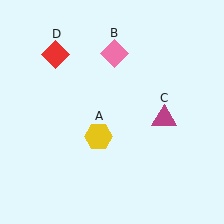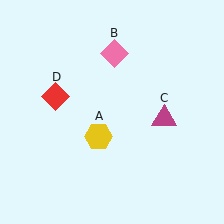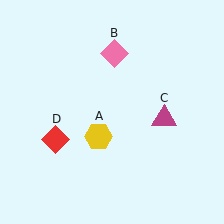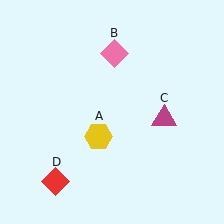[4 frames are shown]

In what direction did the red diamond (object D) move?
The red diamond (object D) moved down.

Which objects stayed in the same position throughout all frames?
Yellow hexagon (object A) and pink diamond (object B) and magenta triangle (object C) remained stationary.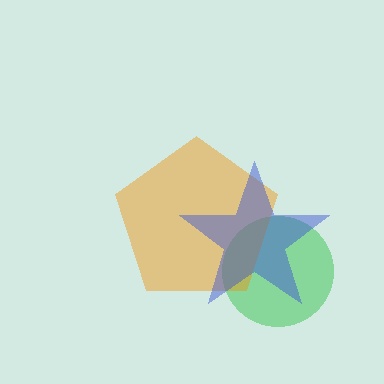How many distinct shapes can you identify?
There are 3 distinct shapes: a green circle, an orange pentagon, a blue star.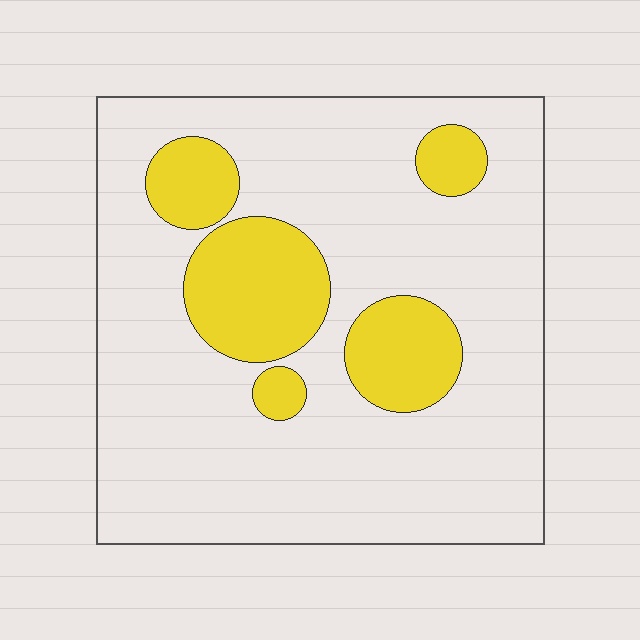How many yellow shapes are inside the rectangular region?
5.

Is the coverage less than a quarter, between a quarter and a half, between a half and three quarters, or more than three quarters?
Less than a quarter.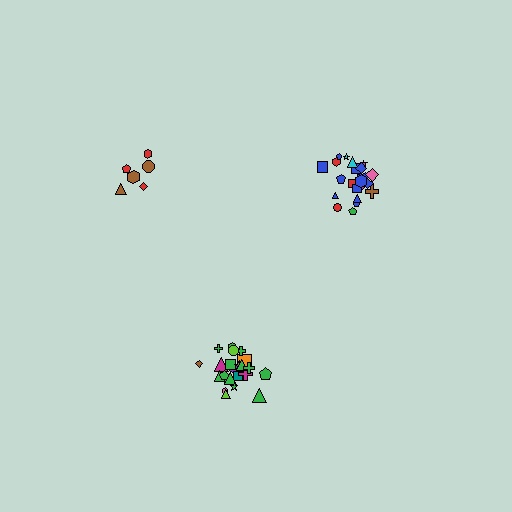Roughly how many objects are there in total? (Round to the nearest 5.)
Roughly 55 objects in total.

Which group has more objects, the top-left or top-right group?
The top-right group.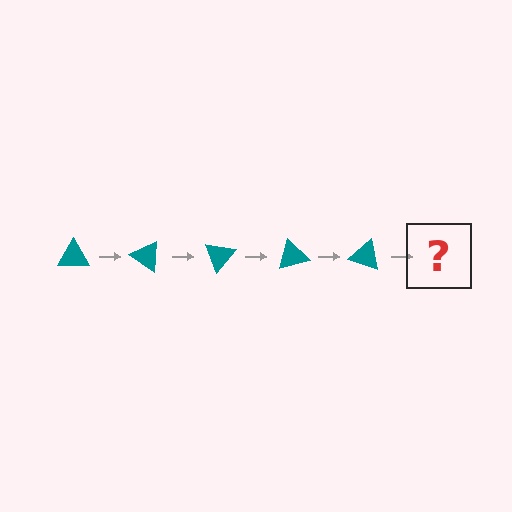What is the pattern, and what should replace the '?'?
The pattern is that the triangle rotates 35 degrees each step. The '?' should be a teal triangle rotated 175 degrees.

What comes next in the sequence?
The next element should be a teal triangle rotated 175 degrees.